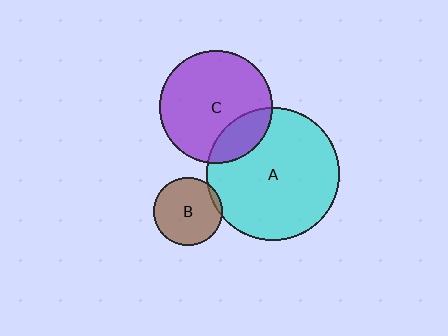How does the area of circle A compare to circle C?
Approximately 1.4 times.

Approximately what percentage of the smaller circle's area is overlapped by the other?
Approximately 20%.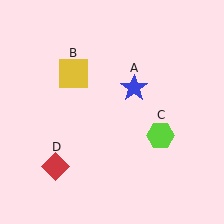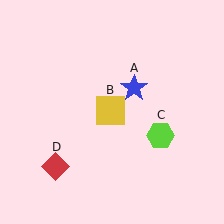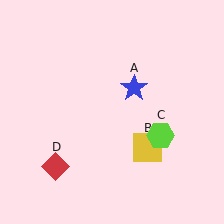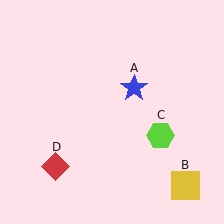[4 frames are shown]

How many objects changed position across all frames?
1 object changed position: yellow square (object B).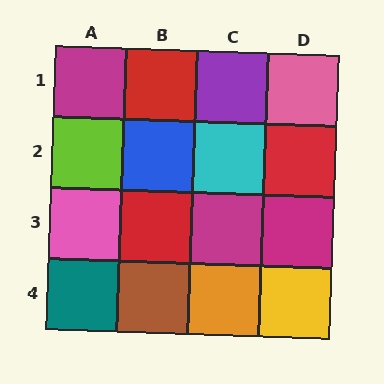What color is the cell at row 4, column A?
Teal.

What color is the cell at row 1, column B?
Red.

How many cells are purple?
1 cell is purple.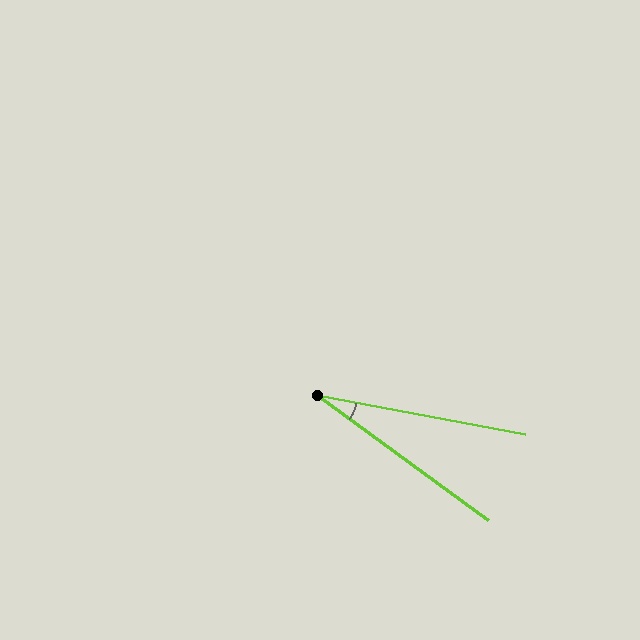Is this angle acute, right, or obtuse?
It is acute.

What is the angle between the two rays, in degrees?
Approximately 26 degrees.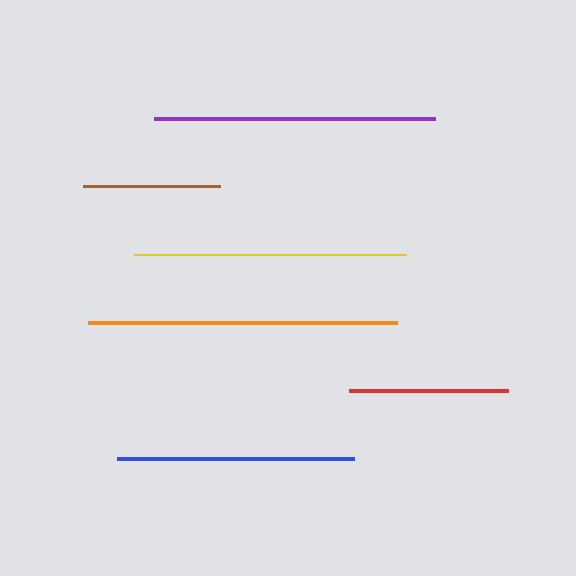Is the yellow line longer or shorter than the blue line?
The yellow line is longer than the blue line.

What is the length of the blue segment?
The blue segment is approximately 237 pixels long.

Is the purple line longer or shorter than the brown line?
The purple line is longer than the brown line.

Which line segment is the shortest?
The brown line is the shortest at approximately 137 pixels.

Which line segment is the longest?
The orange line is the longest at approximately 309 pixels.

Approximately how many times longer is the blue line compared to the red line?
The blue line is approximately 1.5 times the length of the red line.